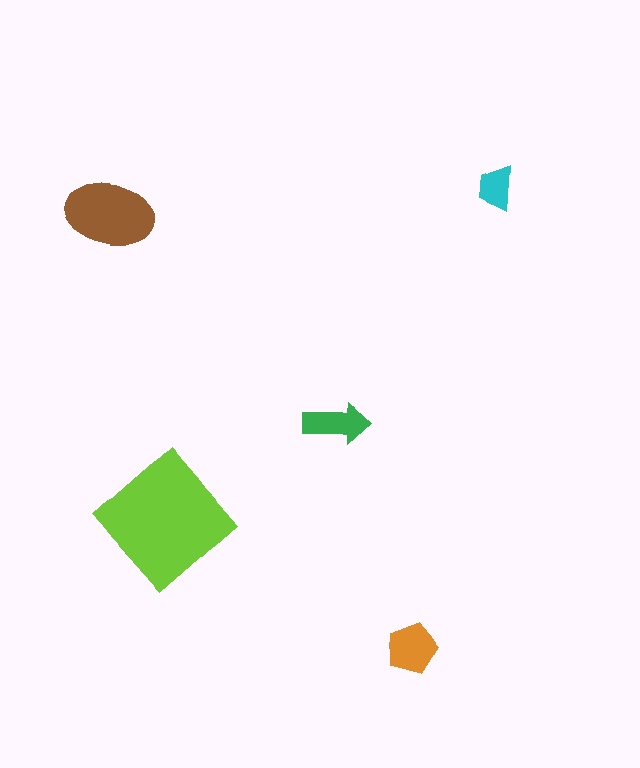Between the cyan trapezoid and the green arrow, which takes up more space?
The green arrow.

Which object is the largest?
The lime diamond.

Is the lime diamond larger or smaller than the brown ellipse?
Larger.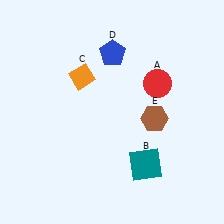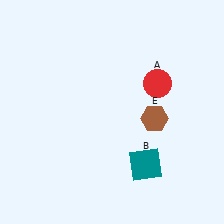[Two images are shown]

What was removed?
The blue pentagon (D), the orange diamond (C) were removed in Image 2.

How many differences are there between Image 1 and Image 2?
There are 2 differences between the two images.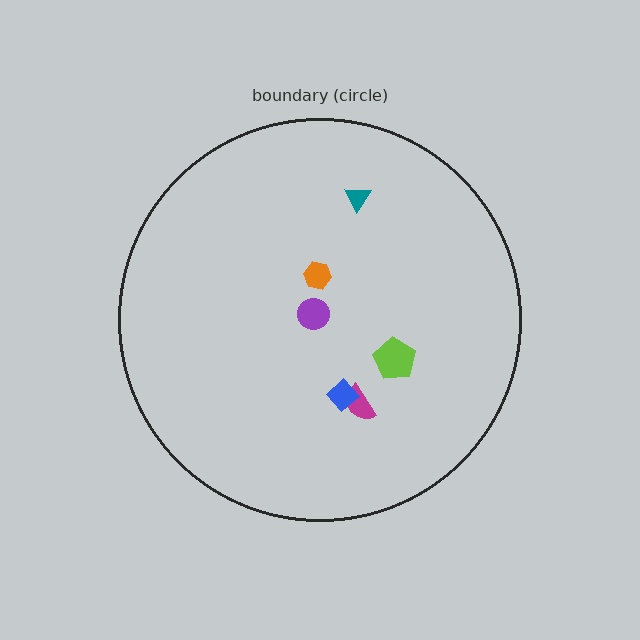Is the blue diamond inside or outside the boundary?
Inside.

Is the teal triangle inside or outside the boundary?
Inside.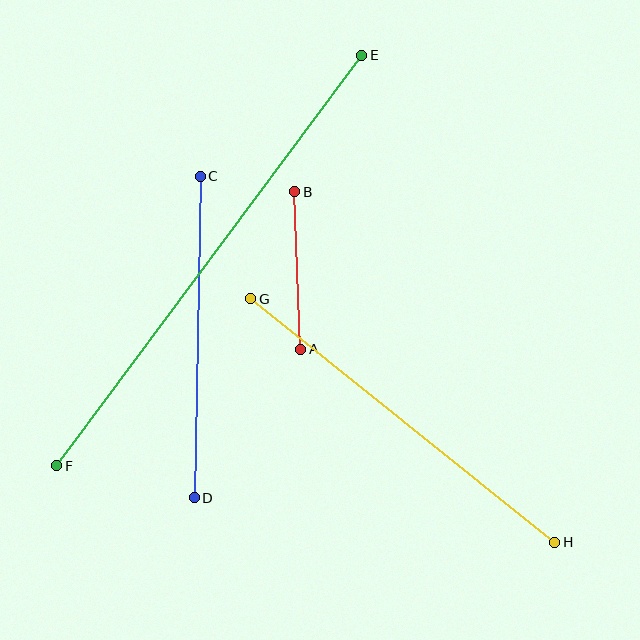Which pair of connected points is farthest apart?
Points E and F are farthest apart.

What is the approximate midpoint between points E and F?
The midpoint is at approximately (209, 260) pixels.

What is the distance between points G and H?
The distance is approximately 389 pixels.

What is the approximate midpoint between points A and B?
The midpoint is at approximately (298, 270) pixels.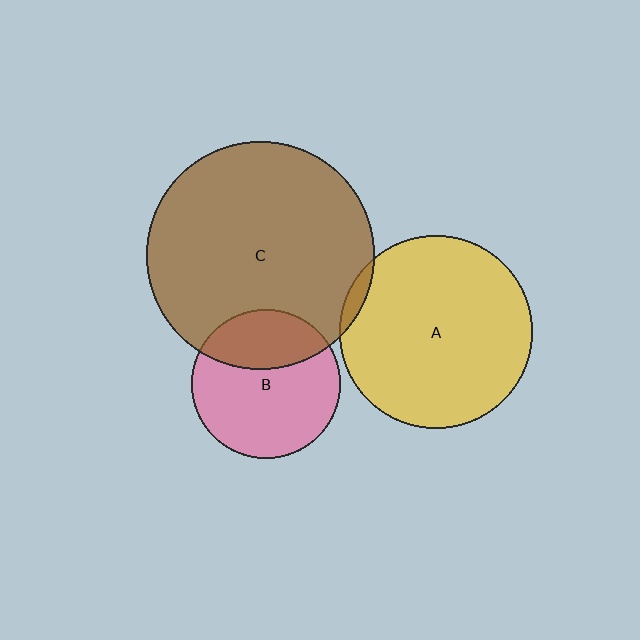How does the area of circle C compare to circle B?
Approximately 2.3 times.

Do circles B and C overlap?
Yes.